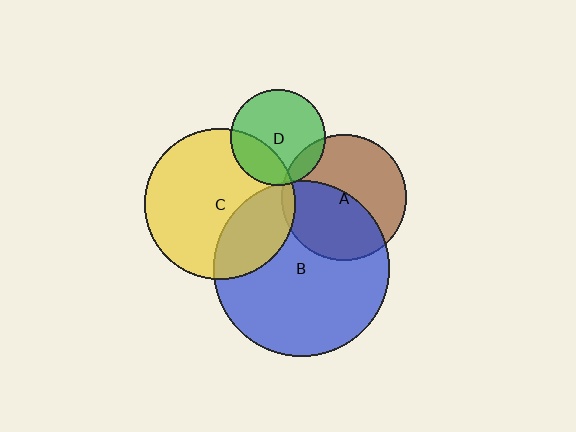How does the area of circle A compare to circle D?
Approximately 1.7 times.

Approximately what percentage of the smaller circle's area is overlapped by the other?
Approximately 15%.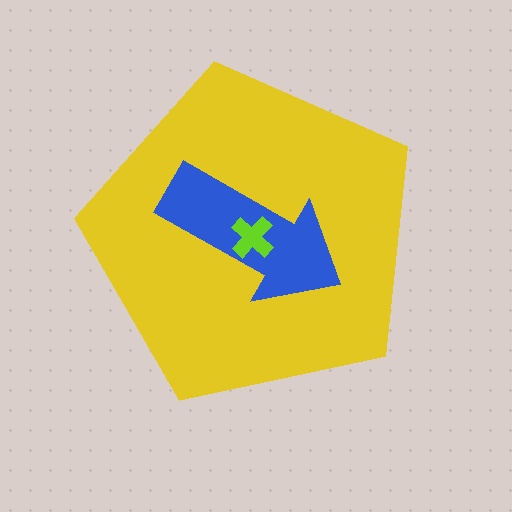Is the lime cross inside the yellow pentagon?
Yes.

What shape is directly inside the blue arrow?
The lime cross.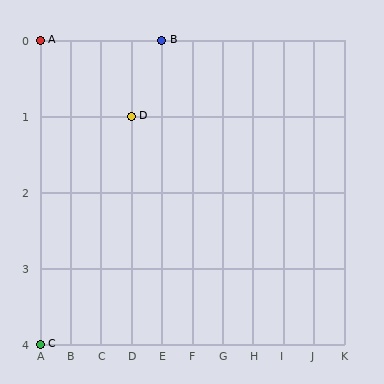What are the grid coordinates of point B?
Point B is at grid coordinates (E, 0).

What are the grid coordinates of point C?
Point C is at grid coordinates (A, 4).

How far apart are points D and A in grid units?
Points D and A are 3 columns and 1 row apart (about 3.2 grid units diagonally).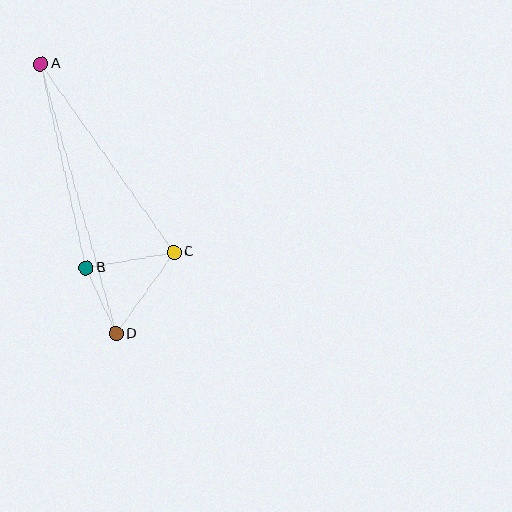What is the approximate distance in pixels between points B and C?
The distance between B and C is approximately 89 pixels.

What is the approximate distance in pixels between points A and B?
The distance between A and B is approximately 209 pixels.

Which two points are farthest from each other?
Points A and D are farthest from each other.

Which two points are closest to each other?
Points B and D are closest to each other.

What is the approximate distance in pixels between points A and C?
The distance between A and C is approximately 231 pixels.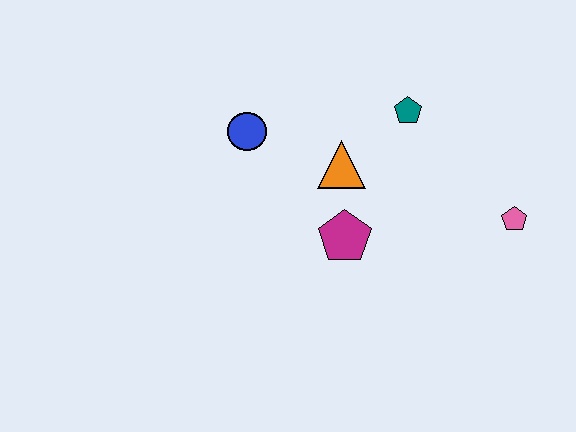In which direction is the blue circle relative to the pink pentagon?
The blue circle is to the left of the pink pentagon.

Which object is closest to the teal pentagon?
The orange triangle is closest to the teal pentagon.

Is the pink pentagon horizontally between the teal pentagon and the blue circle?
No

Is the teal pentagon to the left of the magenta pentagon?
No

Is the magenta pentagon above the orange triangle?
No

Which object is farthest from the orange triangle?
The pink pentagon is farthest from the orange triangle.